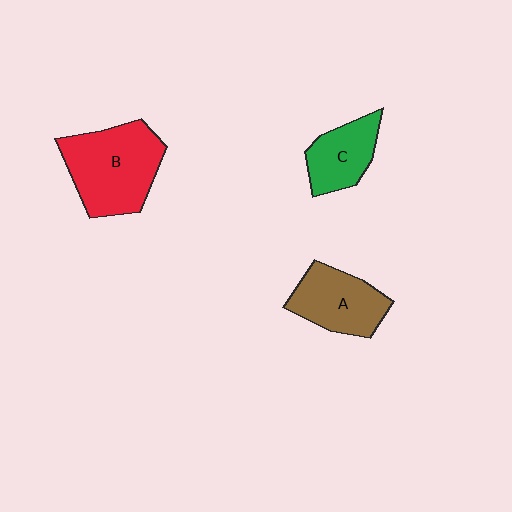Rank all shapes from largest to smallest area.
From largest to smallest: B (red), A (brown), C (green).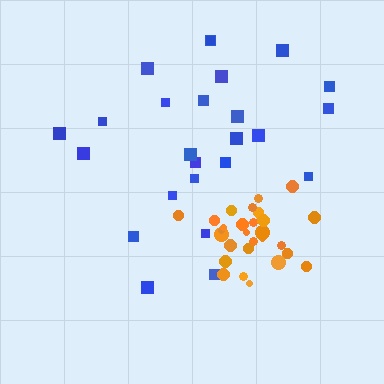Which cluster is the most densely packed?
Orange.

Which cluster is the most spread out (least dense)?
Blue.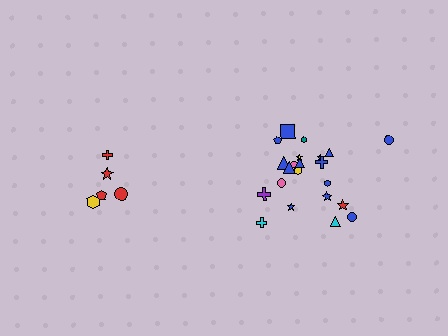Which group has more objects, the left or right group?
The right group.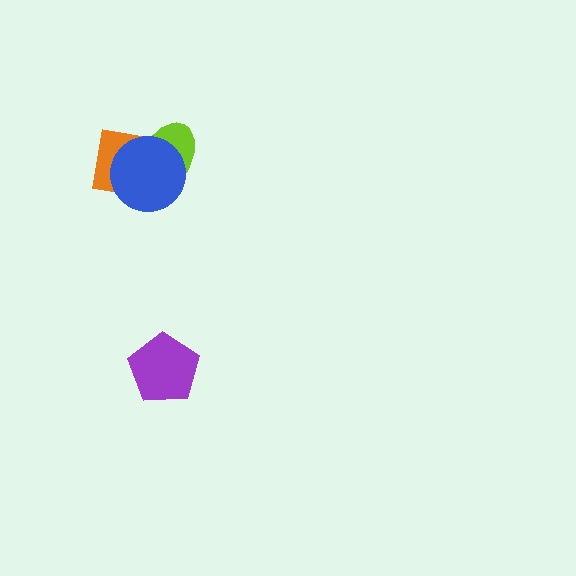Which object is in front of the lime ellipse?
The blue circle is in front of the lime ellipse.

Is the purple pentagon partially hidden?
No, no other shape covers it.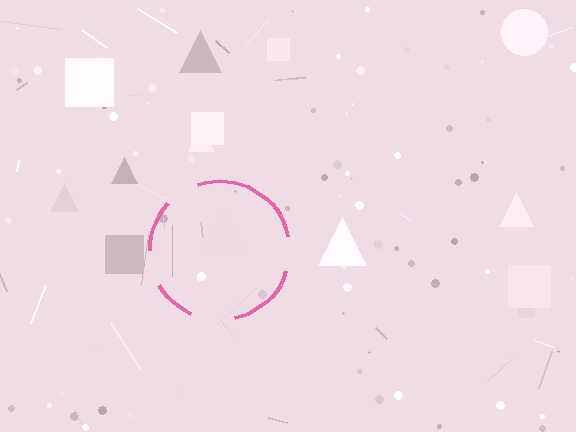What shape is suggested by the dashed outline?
The dashed outline suggests a circle.